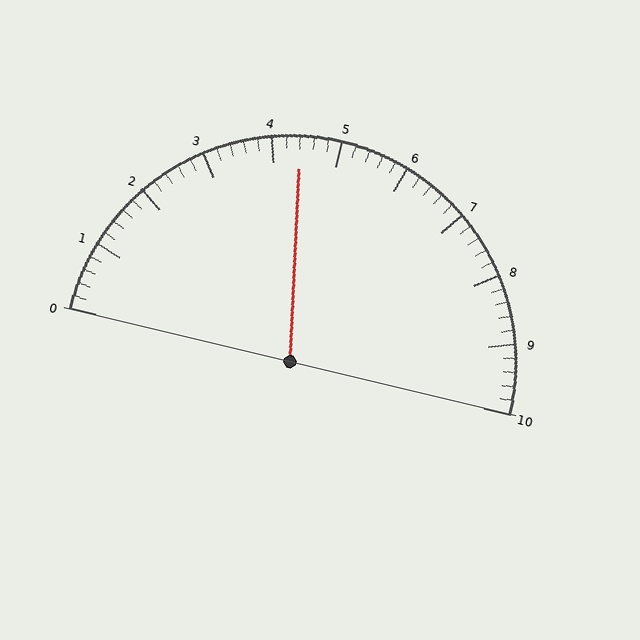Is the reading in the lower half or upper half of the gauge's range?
The reading is in the lower half of the range (0 to 10).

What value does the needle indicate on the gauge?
The needle indicates approximately 4.4.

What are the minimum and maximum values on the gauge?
The gauge ranges from 0 to 10.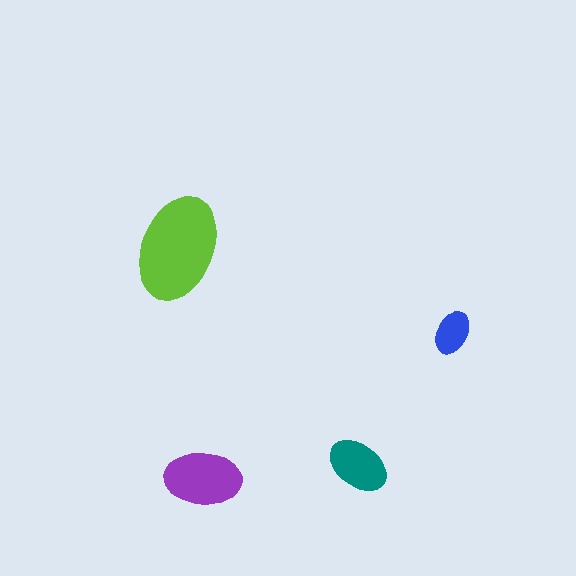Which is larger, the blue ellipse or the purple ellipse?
The purple one.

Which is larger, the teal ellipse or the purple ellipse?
The purple one.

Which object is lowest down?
The purple ellipse is bottommost.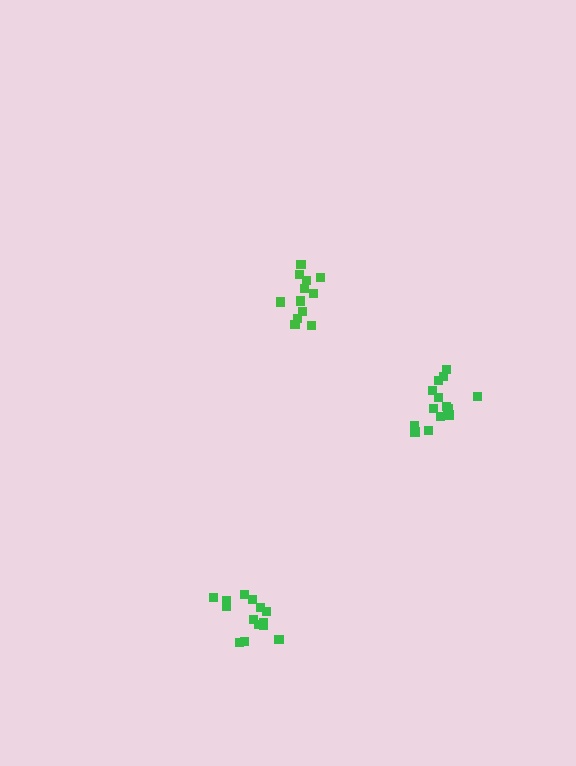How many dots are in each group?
Group 1: 14 dots, Group 2: 14 dots, Group 3: 12 dots (40 total).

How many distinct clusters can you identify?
There are 3 distinct clusters.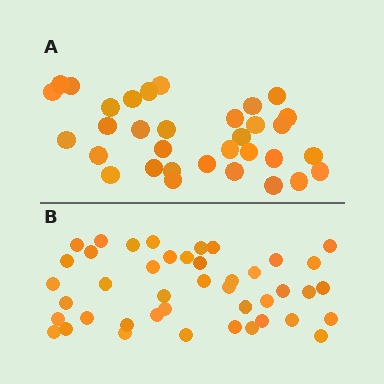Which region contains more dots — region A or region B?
Region B (the bottom region) has more dots.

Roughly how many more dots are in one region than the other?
Region B has roughly 10 or so more dots than region A.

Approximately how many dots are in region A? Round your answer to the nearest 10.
About 30 dots. (The exact count is 33, which rounds to 30.)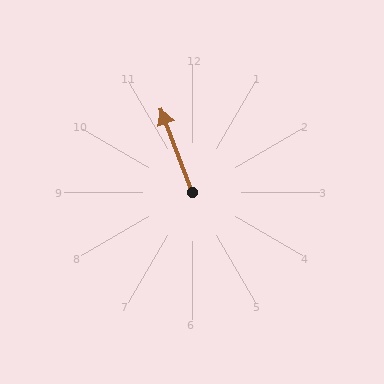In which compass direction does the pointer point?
North.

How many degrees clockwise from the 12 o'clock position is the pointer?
Approximately 339 degrees.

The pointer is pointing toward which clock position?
Roughly 11 o'clock.